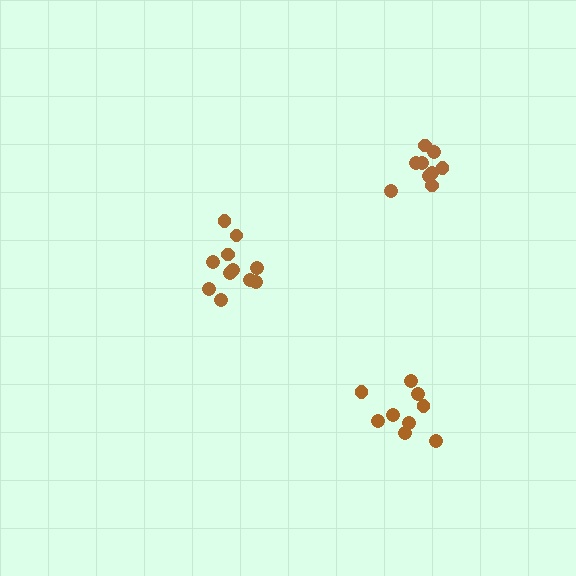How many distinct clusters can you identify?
There are 3 distinct clusters.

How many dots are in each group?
Group 1: 9 dots, Group 2: 9 dots, Group 3: 11 dots (29 total).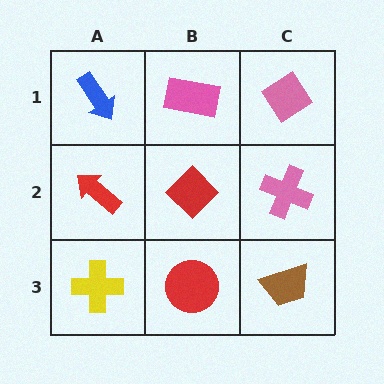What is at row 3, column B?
A red circle.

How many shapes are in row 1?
3 shapes.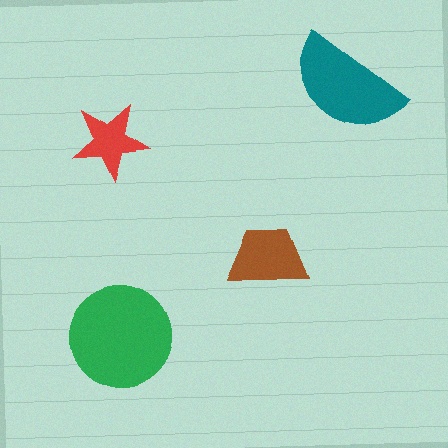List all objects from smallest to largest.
The red star, the brown trapezoid, the teal semicircle, the green circle.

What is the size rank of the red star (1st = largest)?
4th.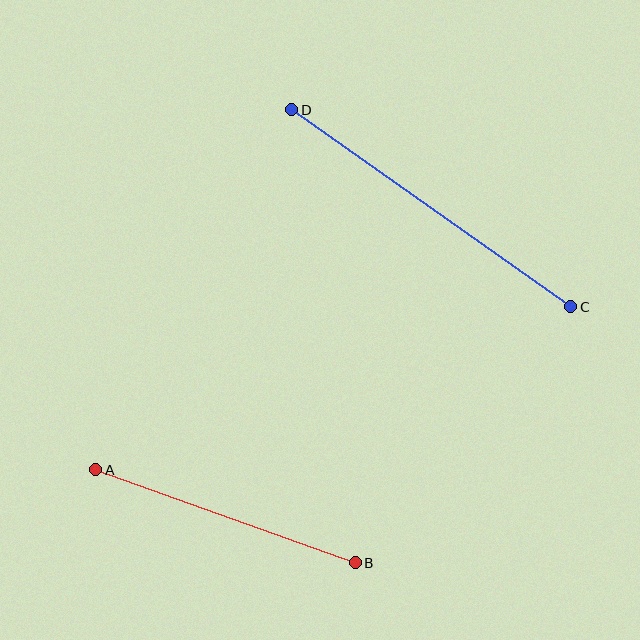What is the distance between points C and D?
The distance is approximately 342 pixels.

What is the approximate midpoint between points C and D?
The midpoint is at approximately (431, 208) pixels.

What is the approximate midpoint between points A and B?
The midpoint is at approximately (226, 516) pixels.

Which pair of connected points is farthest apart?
Points C and D are farthest apart.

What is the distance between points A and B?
The distance is approximately 276 pixels.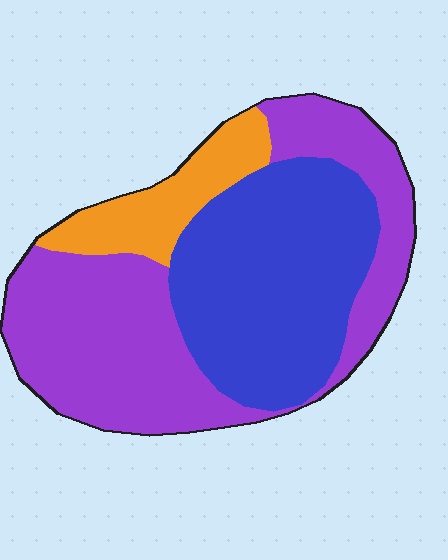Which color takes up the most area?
Purple, at roughly 45%.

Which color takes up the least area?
Orange, at roughly 15%.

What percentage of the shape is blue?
Blue takes up about two fifths (2/5) of the shape.